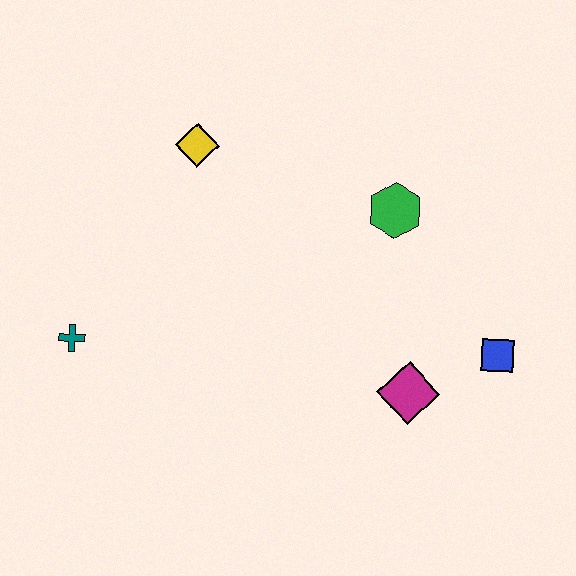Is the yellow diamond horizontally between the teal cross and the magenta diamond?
Yes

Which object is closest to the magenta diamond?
The blue square is closest to the magenta diamond.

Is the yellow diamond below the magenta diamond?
No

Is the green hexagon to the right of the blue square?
No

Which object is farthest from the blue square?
The teal cross is farthest from the blue square.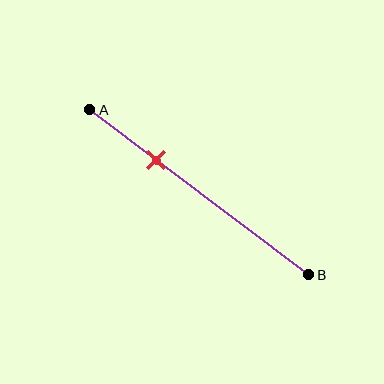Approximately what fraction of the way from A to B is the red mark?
The red mark is approximately 30% of the way from A to B.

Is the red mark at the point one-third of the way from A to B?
Yes, the mark is approximately at the one-third point.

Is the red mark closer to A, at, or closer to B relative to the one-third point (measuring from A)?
The red mark is approximately at the one-third point of segment AB.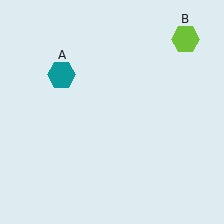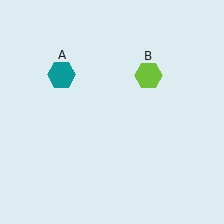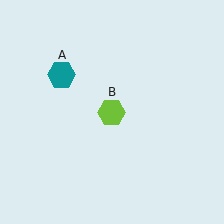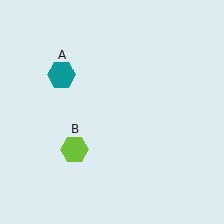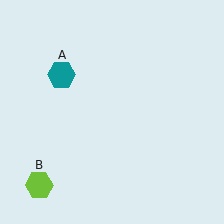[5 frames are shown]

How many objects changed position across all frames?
1 object changed position: lime hexagon (object B).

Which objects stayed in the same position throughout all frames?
Teal hexagon (object A) remained stationary.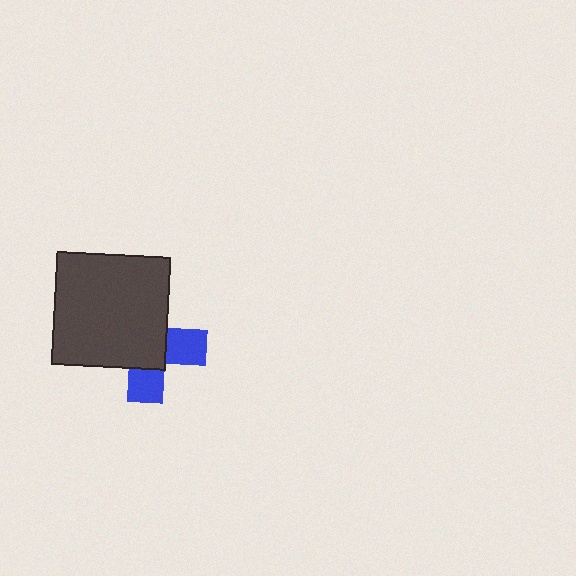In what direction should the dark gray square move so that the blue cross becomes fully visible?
The dark gray square should move toward the upper-left. That is the shortest direction to clear the overlap and leave the blue cross fully visible.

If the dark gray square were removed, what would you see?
You would see the complete blue cross.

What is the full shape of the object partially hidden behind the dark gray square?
The partially hidden object is a blue cross.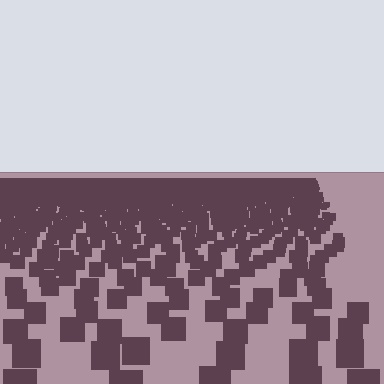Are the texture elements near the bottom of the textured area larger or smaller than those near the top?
Larger. Near the bottom, elements are closer to the viewer and appear at a bigger on-screen size.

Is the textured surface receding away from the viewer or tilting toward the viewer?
The surface is receding away from the viewer. Texture elements get smaller and denser toward the top.